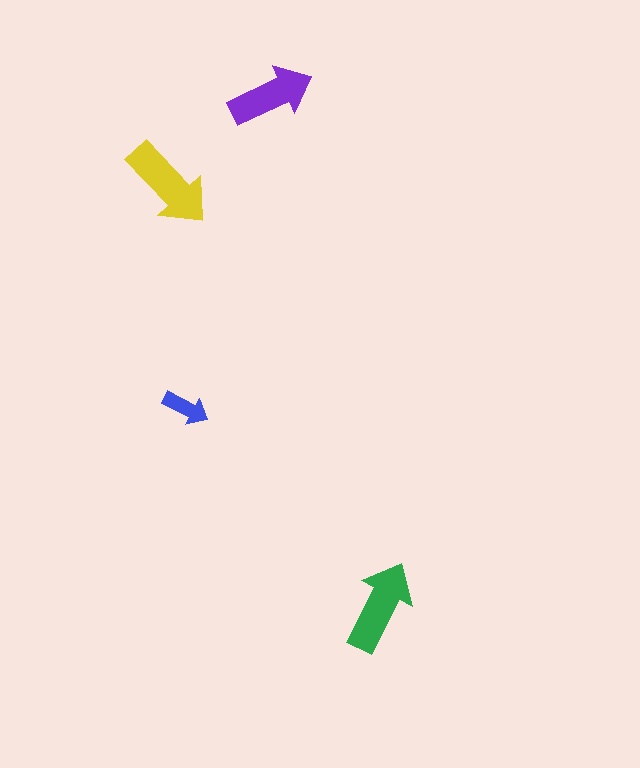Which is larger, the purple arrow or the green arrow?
The green one.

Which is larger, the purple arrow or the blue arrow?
The purple one.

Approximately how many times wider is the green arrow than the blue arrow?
About 2 times wider.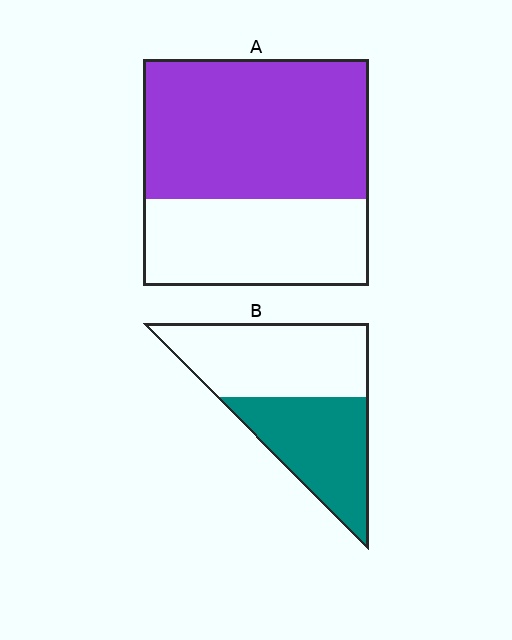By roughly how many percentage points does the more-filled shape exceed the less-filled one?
By roughly 15 percentage points (A over B).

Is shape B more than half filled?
No.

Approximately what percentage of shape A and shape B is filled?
A is approximately 60% and B is approximately 45%.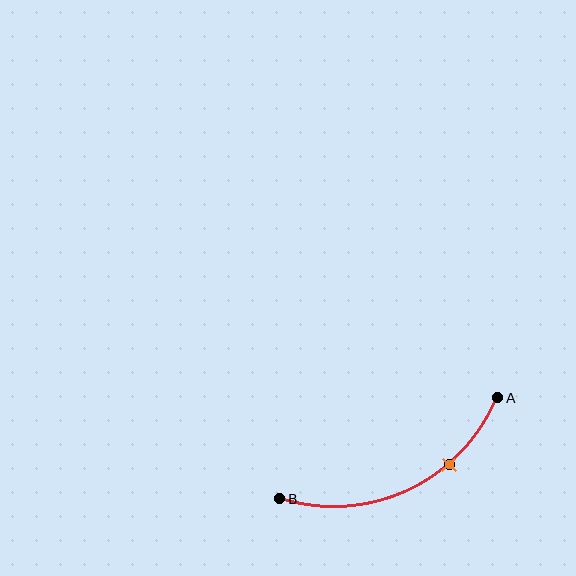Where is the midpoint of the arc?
The arc midpoint is the point on the curve farthest from the straight line joining A and B. It sits below that line.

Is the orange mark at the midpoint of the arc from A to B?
No. The orange mark lies on the arc but is closer to endpoint A. The arc midpoint would be at the point on the curve equidistant along the arc from both A and B.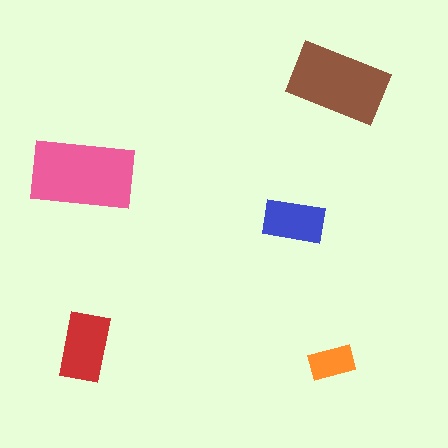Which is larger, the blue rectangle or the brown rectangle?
The brown one.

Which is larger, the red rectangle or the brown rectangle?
The brown one.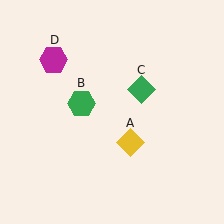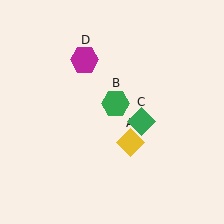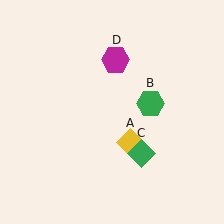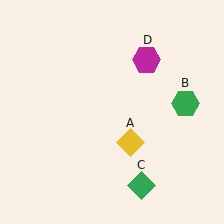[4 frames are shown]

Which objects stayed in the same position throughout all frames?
Yellow diamond (object A) remained stationary.